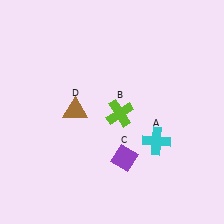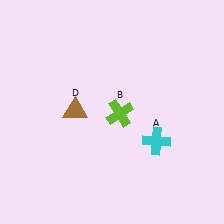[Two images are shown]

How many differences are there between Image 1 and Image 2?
There is 1 difference between the two images.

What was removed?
The purple diamond (C) was removed in Image 2.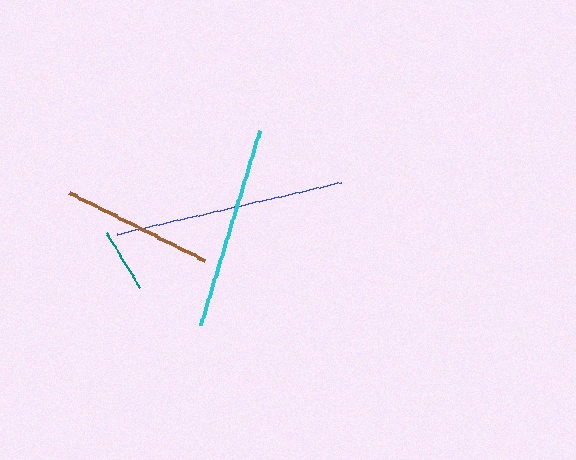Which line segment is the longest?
The blue line is the longest at approximately 230 pixels.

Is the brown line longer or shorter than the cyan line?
The cyan line is longer than the brown line.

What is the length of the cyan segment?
The cyan segment is approximately 203 pixels long.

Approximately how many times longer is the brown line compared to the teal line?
The brown line is approximately 2.4 times the length of the teal line.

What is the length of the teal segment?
The teal segment is approximately 64 pixels long.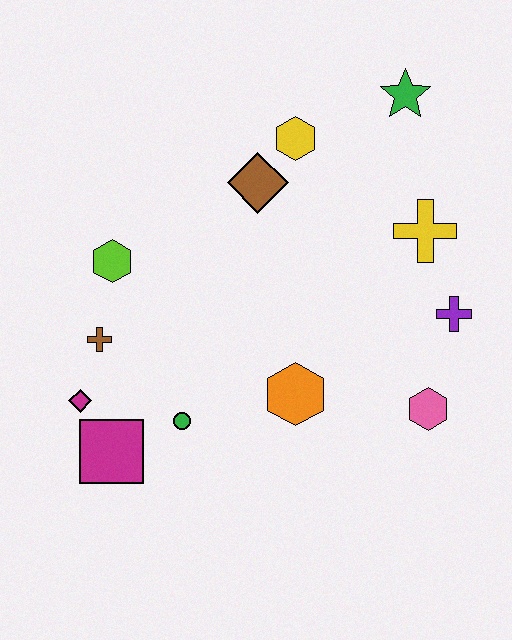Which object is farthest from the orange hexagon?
The green star is farthest from the orange hexagon.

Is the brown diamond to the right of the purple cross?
No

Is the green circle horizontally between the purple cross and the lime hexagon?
Yes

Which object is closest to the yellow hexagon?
The brown diamond is closest to the yellow hexagon.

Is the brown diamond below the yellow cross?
No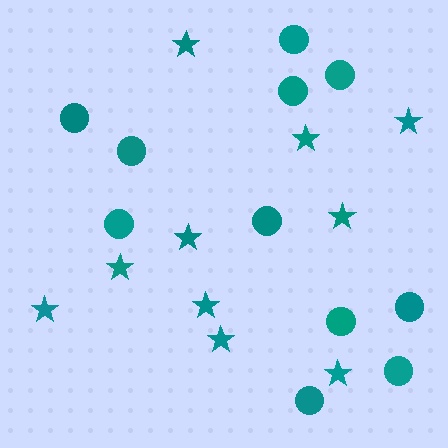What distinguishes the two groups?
There are 2 groups: one group of stars (10) and one group of circles (11).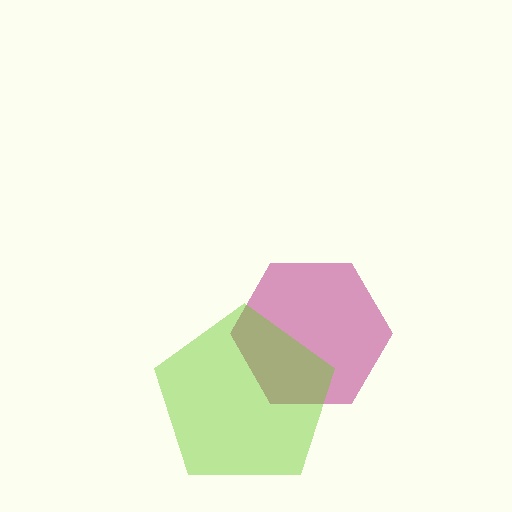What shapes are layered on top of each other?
The layered shapes are: a magenta hexagon, a lime pentagon.